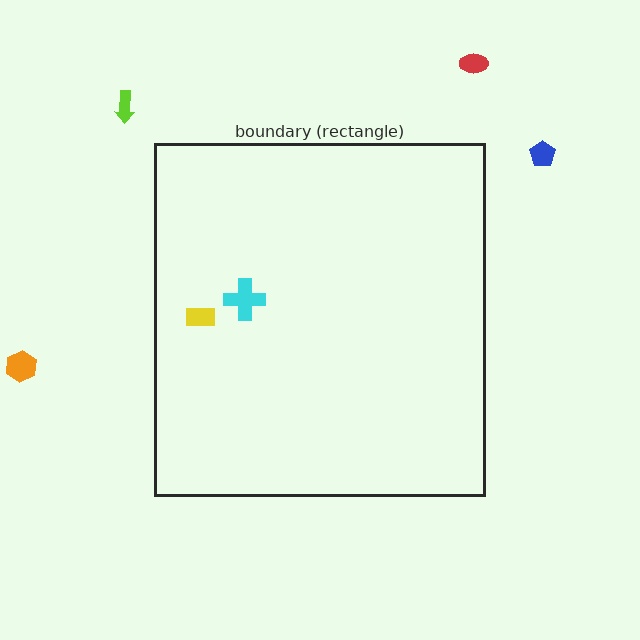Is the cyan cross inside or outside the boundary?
Inside.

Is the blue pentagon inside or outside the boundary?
Outside.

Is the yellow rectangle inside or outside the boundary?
Inside.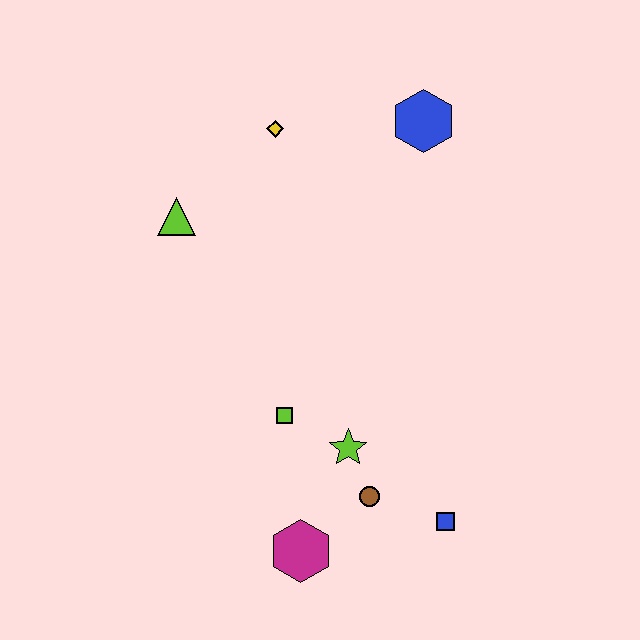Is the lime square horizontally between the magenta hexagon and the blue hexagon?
No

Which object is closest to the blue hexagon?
The yellow diamond is closest to the blue hexagon.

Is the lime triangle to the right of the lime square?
No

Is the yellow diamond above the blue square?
Yes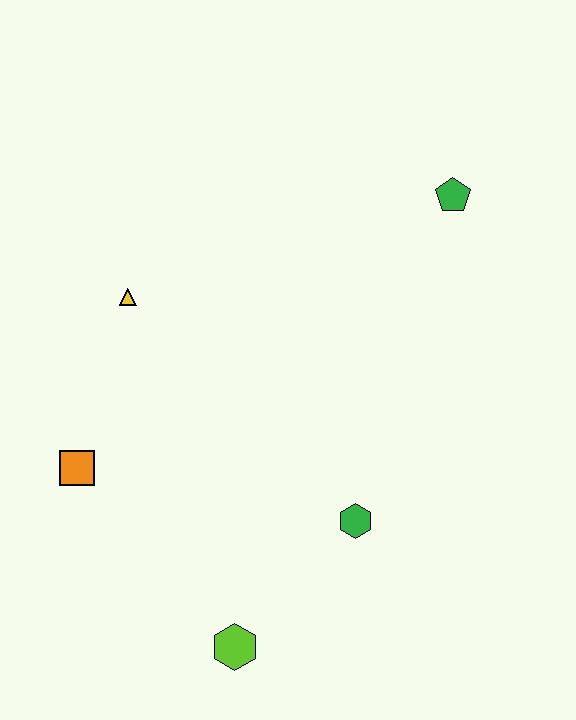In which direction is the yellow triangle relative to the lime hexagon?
The yellow triangle is above the lime hexagon.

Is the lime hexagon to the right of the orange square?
Yes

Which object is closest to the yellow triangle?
The orange square is closest to the yellow triangle.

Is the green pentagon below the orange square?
No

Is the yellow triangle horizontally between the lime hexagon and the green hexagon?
No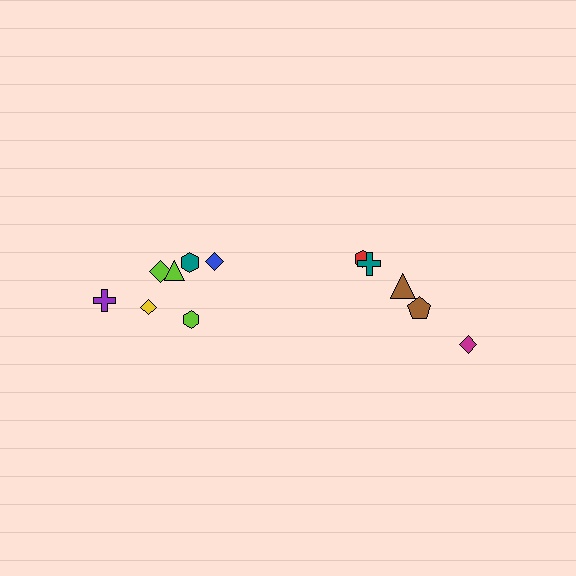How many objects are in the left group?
There are 7 objects.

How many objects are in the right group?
There are 5 objects.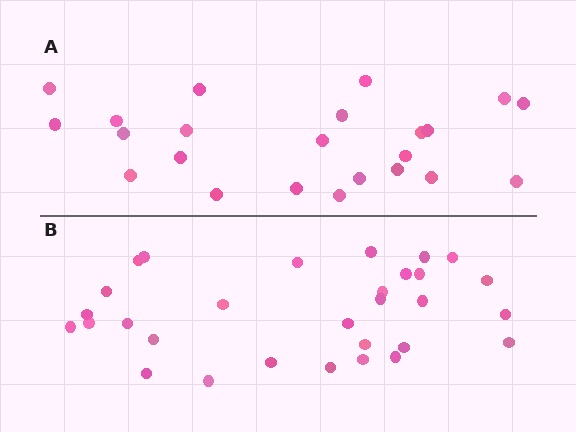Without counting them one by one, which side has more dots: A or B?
Region B (the bottom region) has more dots.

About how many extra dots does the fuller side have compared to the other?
Region B has roughly 8 or so more dots than region A.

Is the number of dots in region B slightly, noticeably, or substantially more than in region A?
Region B has noticeably more, but not dramatically so. The ratio is roughly 1.3 to 1.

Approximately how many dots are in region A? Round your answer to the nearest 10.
About 20 dots. (The exact count is 23, which rounds to 20.)